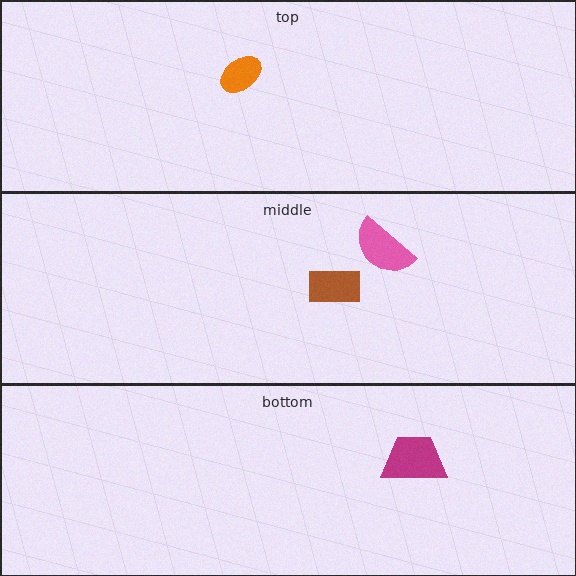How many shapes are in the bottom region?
1.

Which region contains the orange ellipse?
The top region.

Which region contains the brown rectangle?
The middle region.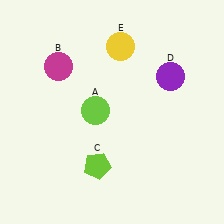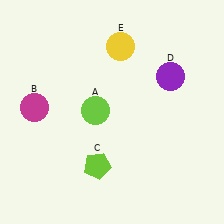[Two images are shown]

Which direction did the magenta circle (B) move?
The magenta circle (B) moved down.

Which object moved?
The magenta circle (B) moved down.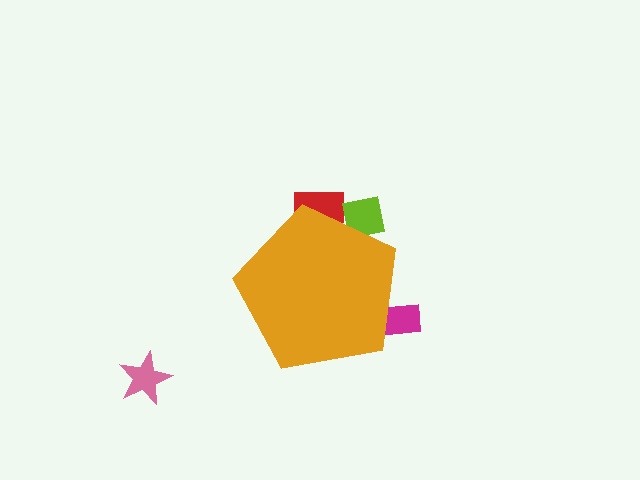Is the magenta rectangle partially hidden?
Yes, the magenta rectangle is partially hidden behind the orange pentagon.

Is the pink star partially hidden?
No, the pink star is fully visible.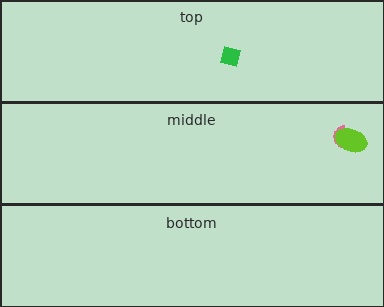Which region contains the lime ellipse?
The middle region.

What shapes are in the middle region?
The pink semicircle, the lime ellipse.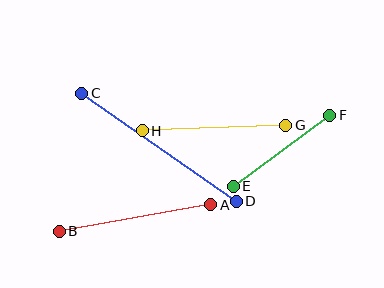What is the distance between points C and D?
The distance is approximately 188 pixels.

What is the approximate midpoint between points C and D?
The midpoint is at approximately (159, 147) pixels.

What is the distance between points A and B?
The distance is approximately 154 pixels.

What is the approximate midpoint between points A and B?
The midpoint is at approximately (135, 218) pixels.